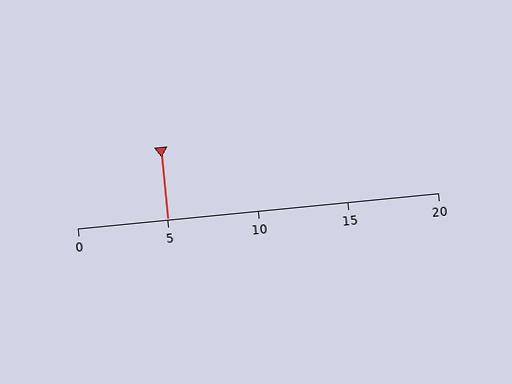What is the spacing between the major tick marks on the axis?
The major ticks are spaced 5 apart.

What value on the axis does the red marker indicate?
The marker indicates approximately 5.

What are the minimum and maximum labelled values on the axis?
The axis runs from 0 to 20.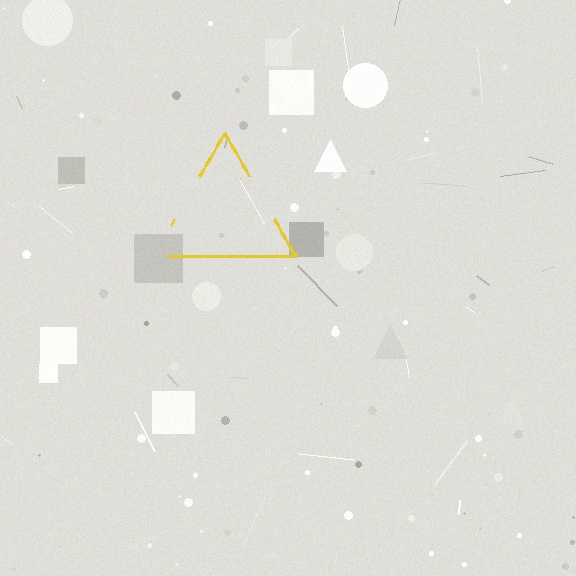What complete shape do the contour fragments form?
The contour fragments form a triangle.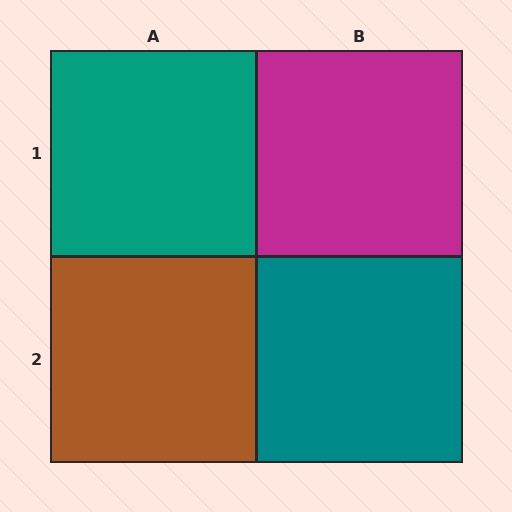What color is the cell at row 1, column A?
Teal.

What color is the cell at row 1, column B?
Magenta.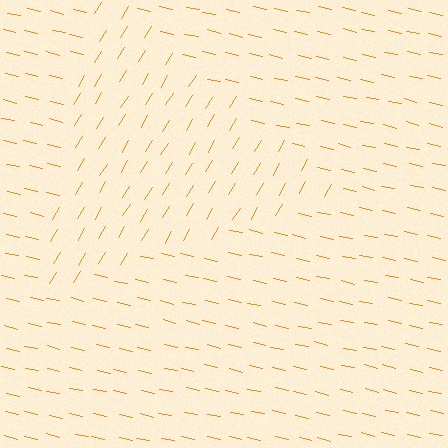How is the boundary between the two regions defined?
The boundary is defined purely by a change in line orientation (approximately 71 degrees difference). All lines are the same color and thickness.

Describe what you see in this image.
The image is filled with small orange line segments. A triangle region in the image has lines oriented differently from the surrounding lines, creating a visible texture boundary.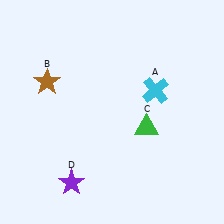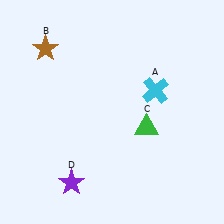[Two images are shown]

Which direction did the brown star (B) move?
The brown star (B) moved up.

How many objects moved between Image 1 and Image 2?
1 object moved between the two images.